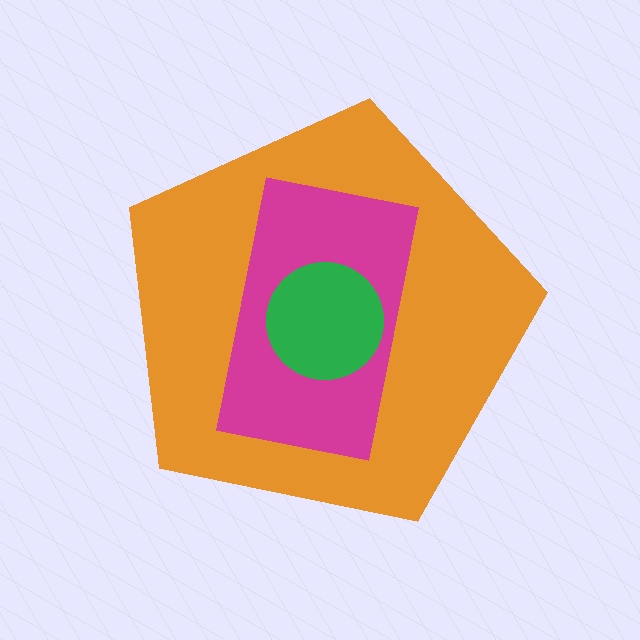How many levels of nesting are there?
3.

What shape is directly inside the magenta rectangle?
The green circle.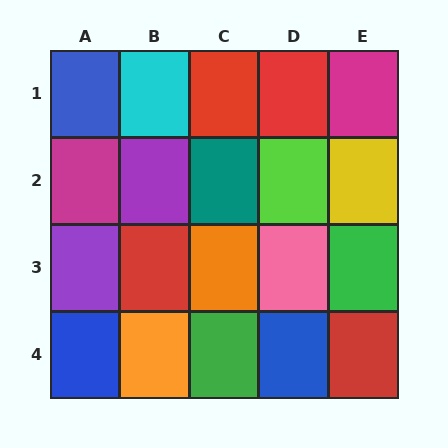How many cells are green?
2 cells are green.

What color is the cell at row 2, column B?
Purple.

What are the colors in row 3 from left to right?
Purple, red, orange, pink, green.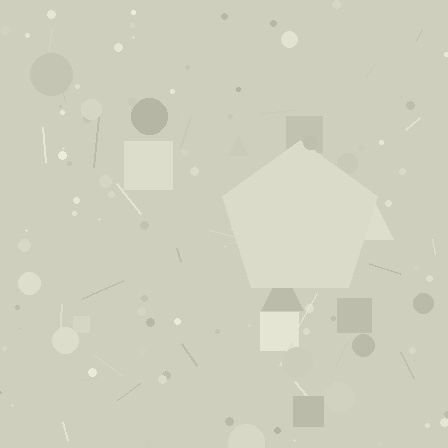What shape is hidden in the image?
A pentagon is hidden in the image.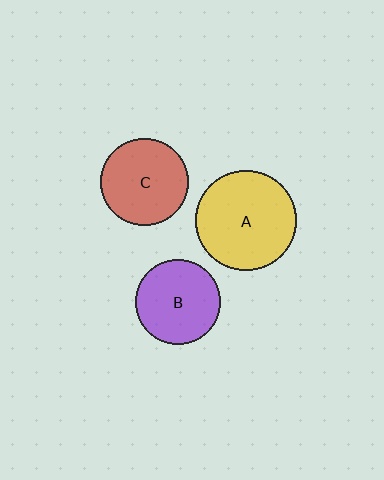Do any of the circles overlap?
No, none of the circles overlap.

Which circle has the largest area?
Circle A (yellow).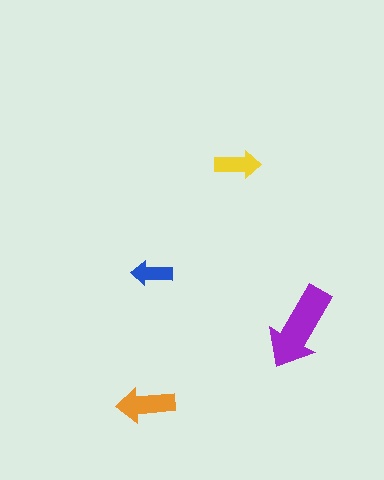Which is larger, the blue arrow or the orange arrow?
The orange one.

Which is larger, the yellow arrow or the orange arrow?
The orange one.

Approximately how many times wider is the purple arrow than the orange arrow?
About 1.5 times wider.